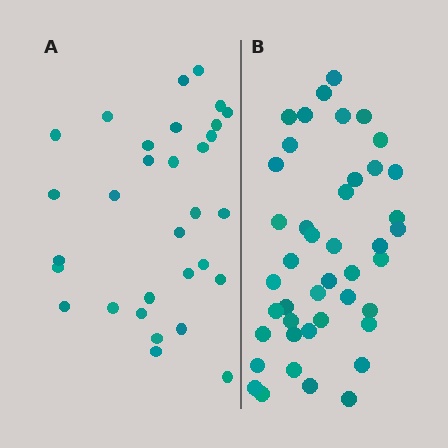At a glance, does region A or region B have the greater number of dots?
Region B (the right region) has more dots.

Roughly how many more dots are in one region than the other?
Region B has roughly 12 or so more dots than region A.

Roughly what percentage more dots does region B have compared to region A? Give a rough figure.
About 40% more.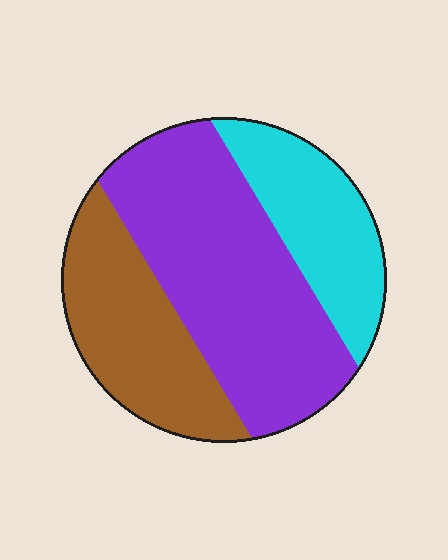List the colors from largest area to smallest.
From largest to smallest: purple, brown, cyan.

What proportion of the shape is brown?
Brown takes up about one quarter (1/4) of the shape.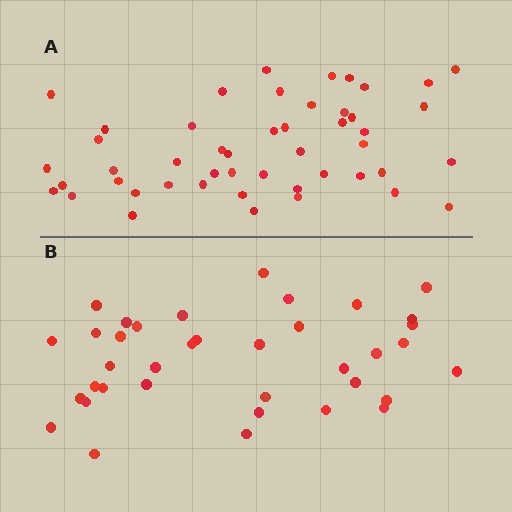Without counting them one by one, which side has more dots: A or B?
Region A (the top region) has more dots.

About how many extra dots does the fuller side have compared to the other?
Region A has roughly 12 or so more dots than region B.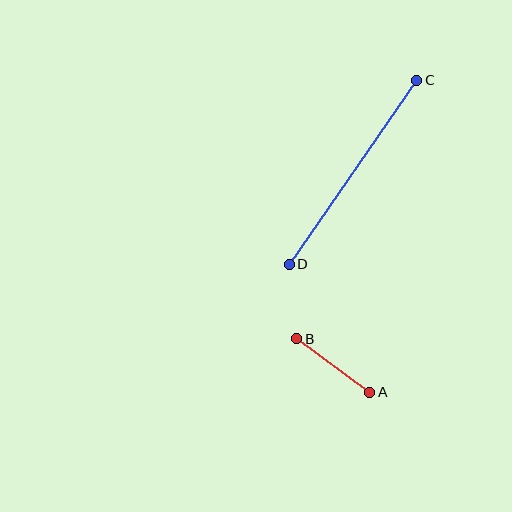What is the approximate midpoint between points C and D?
The midpoint is at approximately (353, 172) pixels.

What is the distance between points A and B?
The distance is approximately 90 pixels.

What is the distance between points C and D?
The distance is approximately 224 pixels.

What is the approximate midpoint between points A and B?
The midpoint is at approximately (333, 366) pixels.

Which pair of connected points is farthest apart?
Points C and D are farthest apart.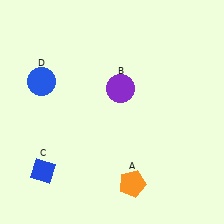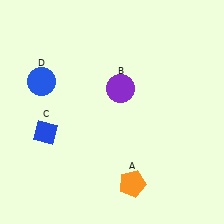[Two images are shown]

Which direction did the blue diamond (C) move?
The blue diamond (C) moved up.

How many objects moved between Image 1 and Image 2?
1 object moved between the two images.